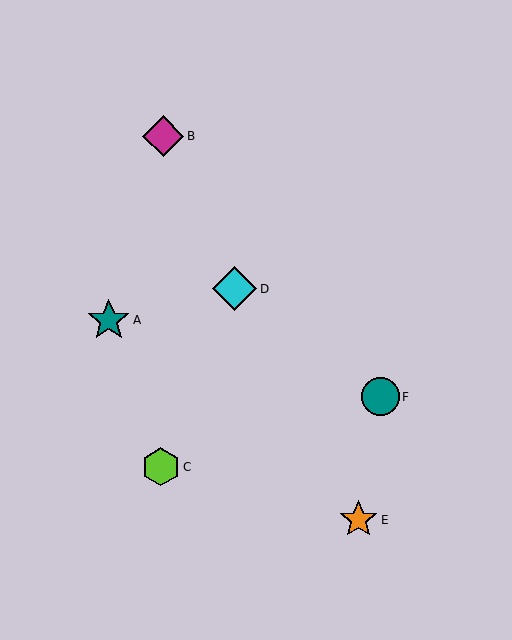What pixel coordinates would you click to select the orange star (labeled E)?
Click at (359, 520) to select the orange star E.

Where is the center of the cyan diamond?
The center of the cyan diamond is at (235, 289).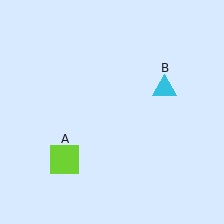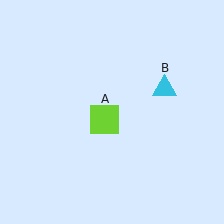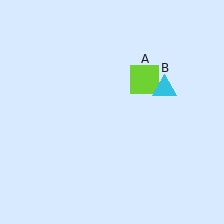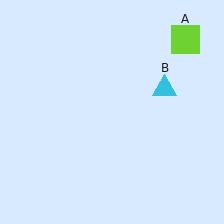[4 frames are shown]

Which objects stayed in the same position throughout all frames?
Cyan triangle (object B) remained stationary.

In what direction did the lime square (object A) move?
The lime square (object A) moved up and to the right.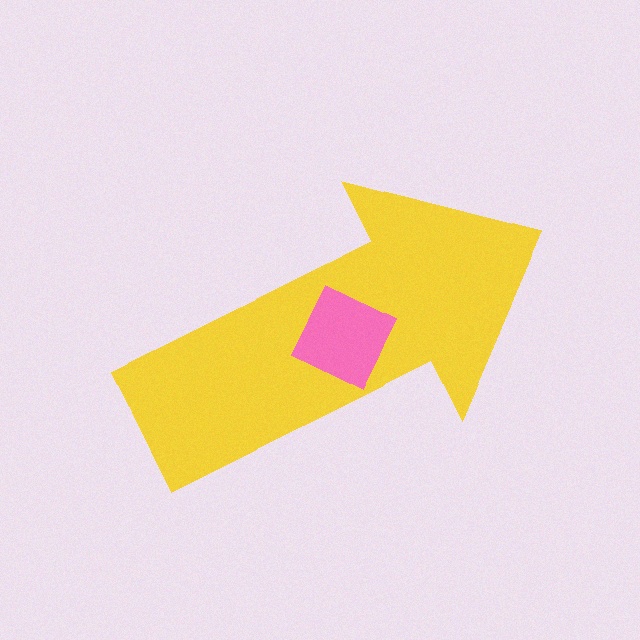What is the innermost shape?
The pink square.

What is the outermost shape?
The yellow arrow.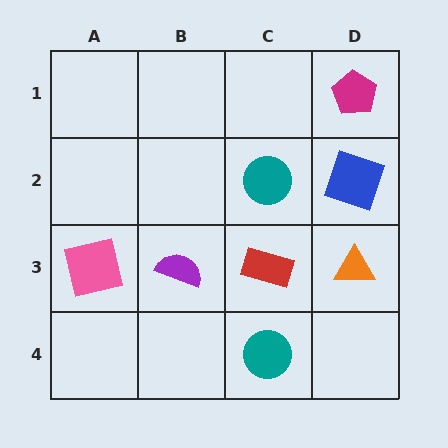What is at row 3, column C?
A red rectangle.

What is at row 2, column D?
A blue square.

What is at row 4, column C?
A teal circle.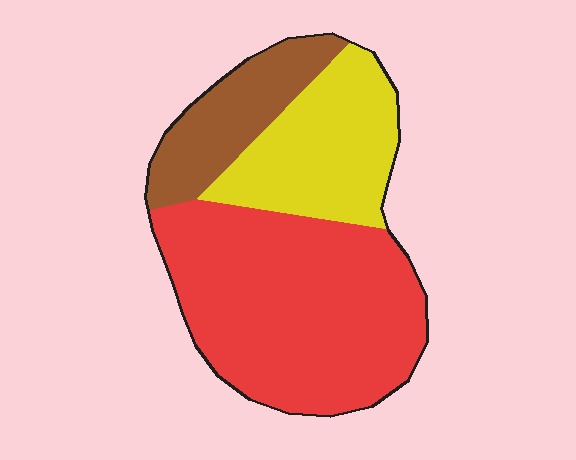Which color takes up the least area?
Brown, at roughly 20%.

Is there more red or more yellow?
Red.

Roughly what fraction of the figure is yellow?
Yellow takes up about one quarter (1/4) of the figure.